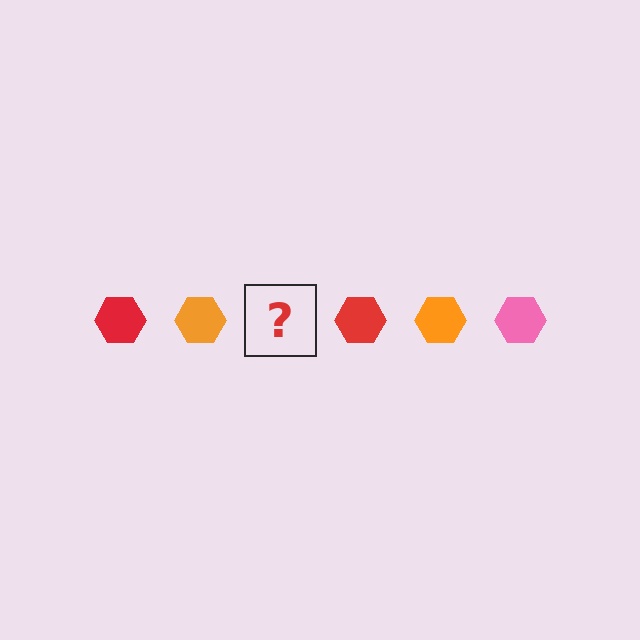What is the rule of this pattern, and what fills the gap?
The rule is that the pattern cycles through red, orange, pink hexagons. The gap should be filled with a pink hexagon.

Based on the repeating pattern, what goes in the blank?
The blank should be a pink hexagon.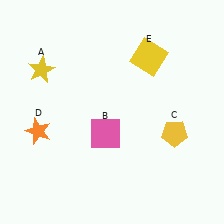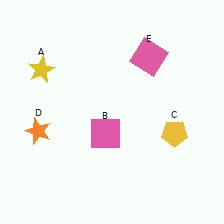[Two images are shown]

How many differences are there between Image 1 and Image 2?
There is 1 difference between the two images.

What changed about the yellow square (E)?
In Image 1, E is yellow. In Image 2, it changed to pink.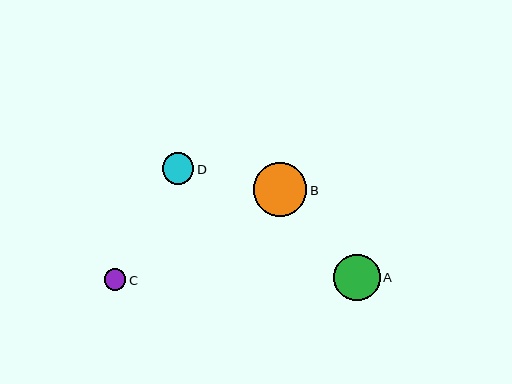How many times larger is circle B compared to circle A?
Circle B is approximately 1.2 times the size of circle A.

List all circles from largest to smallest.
From largest to smallest: B, A, D, C.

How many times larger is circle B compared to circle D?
Circle B is approximately 1.7 times the size of circle D.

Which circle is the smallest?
Circle C is the smallest with a size of approximately 22 pixels.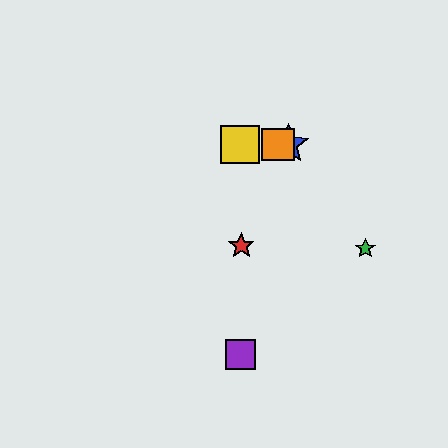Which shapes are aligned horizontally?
The blue star, the yellow square, the orange square are aligned horizontally.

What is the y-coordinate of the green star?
The green star is at y≈249.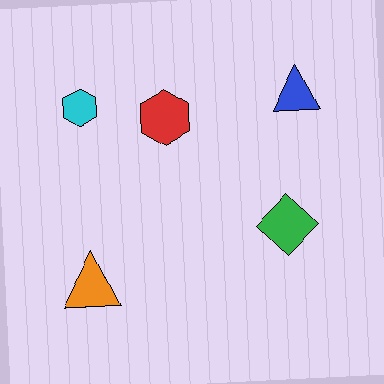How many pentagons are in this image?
There are no pentagons.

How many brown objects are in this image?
There are no brown objects.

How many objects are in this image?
There are 5 objects.